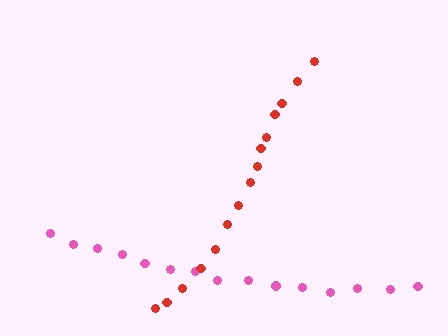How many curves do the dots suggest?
There are 2 distinct paths.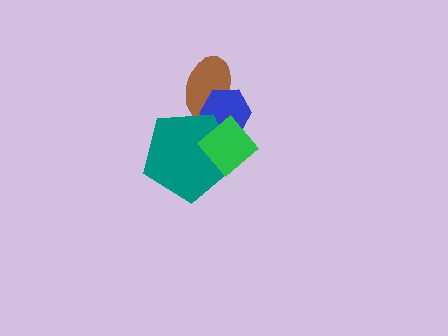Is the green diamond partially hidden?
No, no other shape covers it.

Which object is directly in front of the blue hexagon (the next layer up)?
The teal pentagon is directly in front of the blue hexagon.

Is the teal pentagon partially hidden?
Yes, it is partially covered by another shape.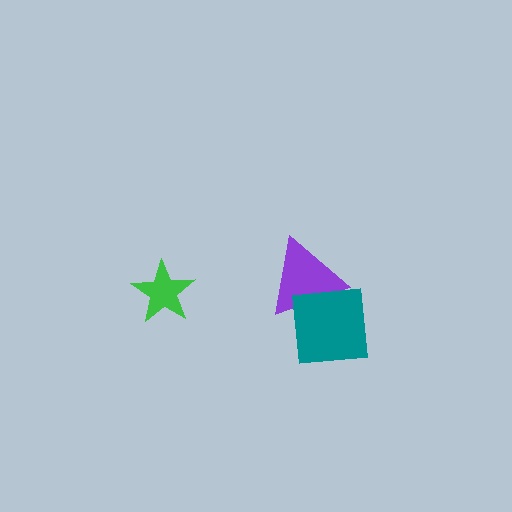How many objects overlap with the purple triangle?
1 object overlaps with the purple triangle.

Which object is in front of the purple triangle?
The teal square is in front of the purple triangle.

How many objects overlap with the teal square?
1 object overlaps with the teal square.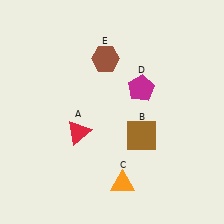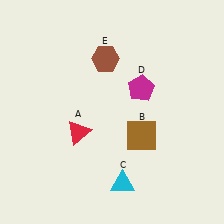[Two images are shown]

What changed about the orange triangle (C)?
In Image 1, C is orange. In Image 2, it changed to cyan.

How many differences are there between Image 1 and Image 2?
There is 1 difference between the two images.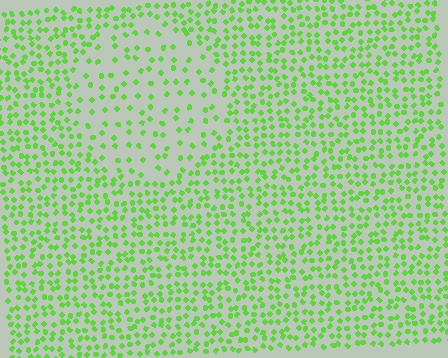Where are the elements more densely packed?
The elements are more densely packed outside the circle boundary.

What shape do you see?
I see a circle.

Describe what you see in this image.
The image contains small lime elements arranged at two different densities. A circle-shaped region is visible where the elements are less densely packed than the surrounding area.